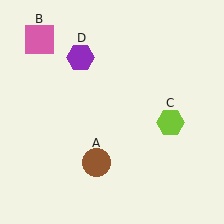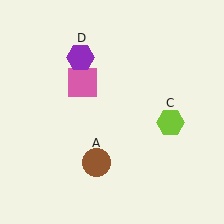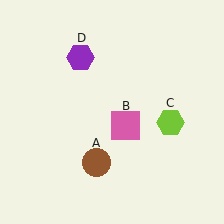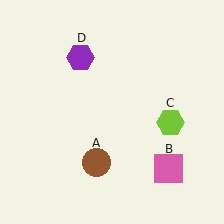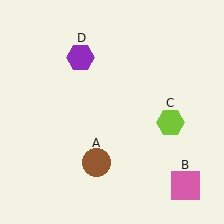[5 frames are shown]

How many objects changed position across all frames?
1 object changed position: pink square (object B).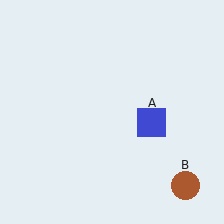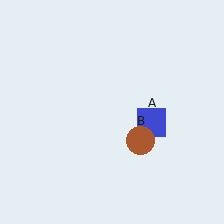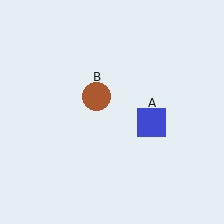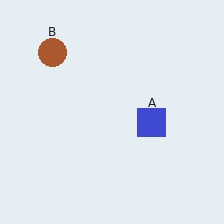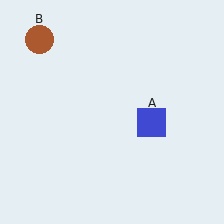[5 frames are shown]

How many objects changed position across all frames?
1 object changed position: brown circle (object B).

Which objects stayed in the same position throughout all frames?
Blue square (object A) remained stationary.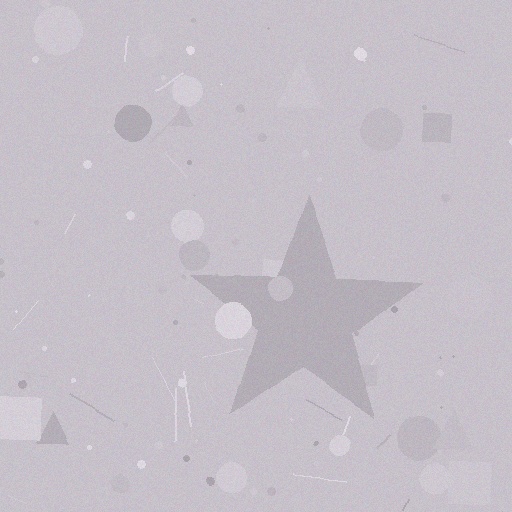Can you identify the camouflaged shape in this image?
The camouflaged shape is a star.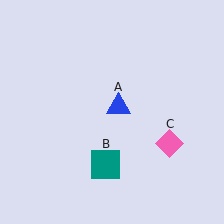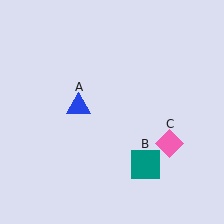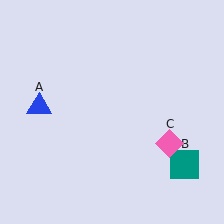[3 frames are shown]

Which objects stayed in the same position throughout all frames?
Pink diamond (object C) remained stationary.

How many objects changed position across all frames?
2 objects changed position: blue triangle (object A), teal square (object B).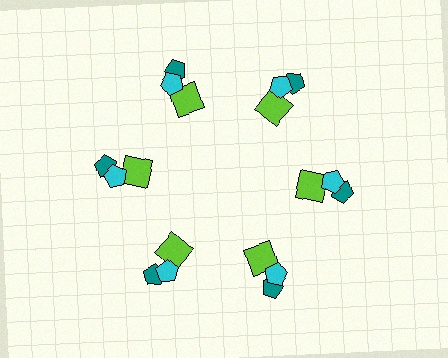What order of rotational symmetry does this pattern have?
This pattern has 6-fold rotational symmetry.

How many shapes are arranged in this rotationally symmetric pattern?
There are 18 shapes, arranged in 6 groups of 3.